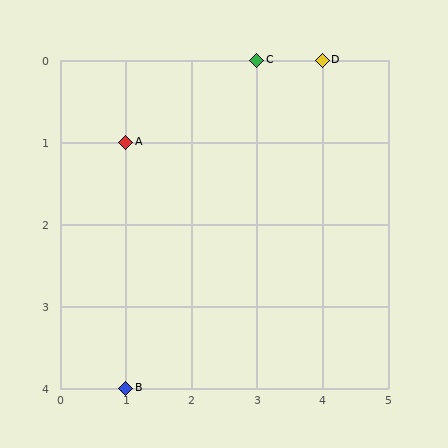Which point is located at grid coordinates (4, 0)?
Point D is at (4, 0).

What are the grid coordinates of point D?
Point D is at grid coordinates (4, 0).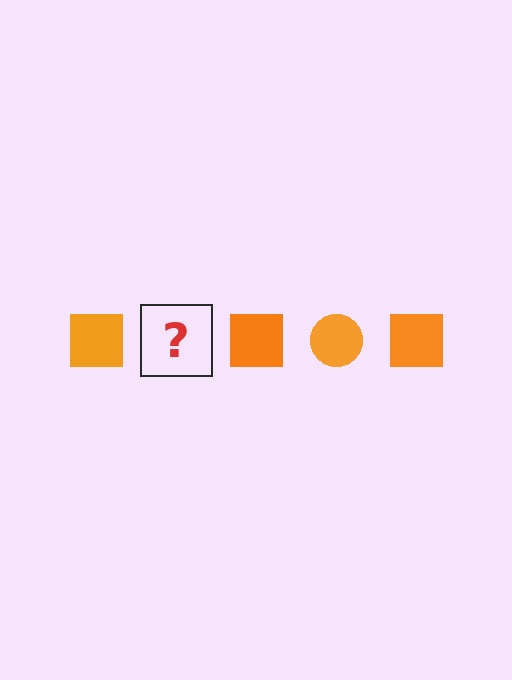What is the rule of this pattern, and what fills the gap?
The rule is that the pattern cycles through square, circle shapes in orange. The gap should be filled with an orange circle.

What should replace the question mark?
The question mark should be replaced with an orange circle.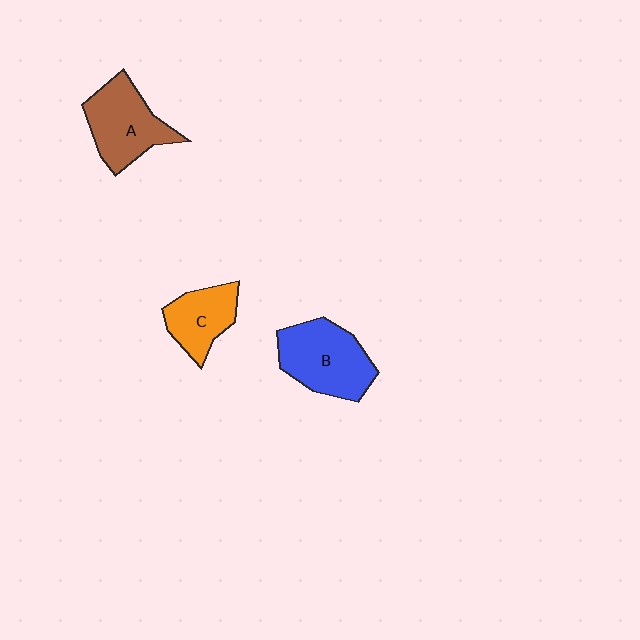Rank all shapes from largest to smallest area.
From largest to smallest: B (blue), A (brown), C (orange).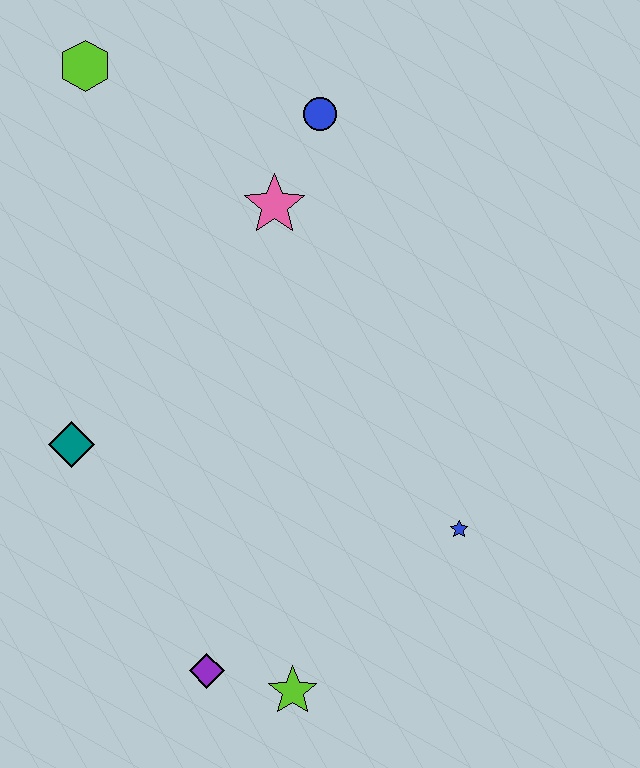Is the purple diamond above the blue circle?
No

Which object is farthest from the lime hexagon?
The lime star is farthest from the lime hexagon.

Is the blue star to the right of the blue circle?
Yes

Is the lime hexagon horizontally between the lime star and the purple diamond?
No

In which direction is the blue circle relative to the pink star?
The blue circle is above the pink star.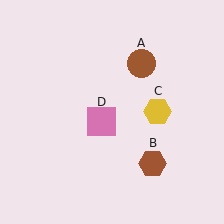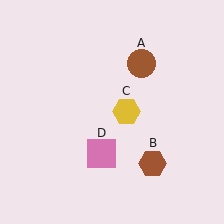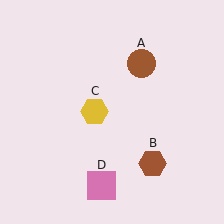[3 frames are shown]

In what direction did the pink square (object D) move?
The pink square (object D) moved down.